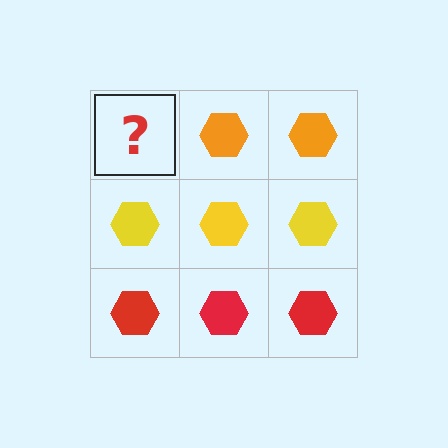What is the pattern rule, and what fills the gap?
The rule is that each row has a consistent color. The gap should be filled with an orange hexagon.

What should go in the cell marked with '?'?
The missing cell should contain an orange hexagon.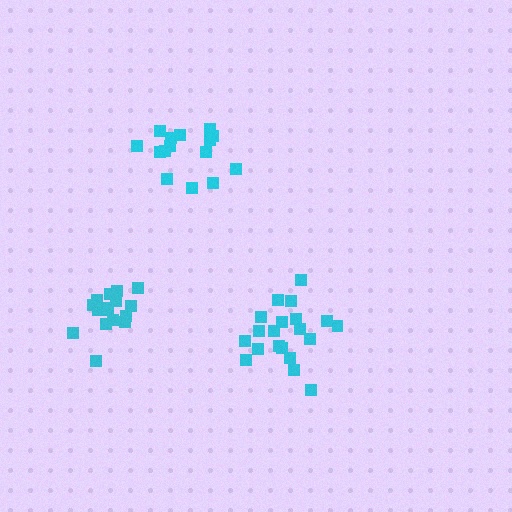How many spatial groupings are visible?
There are 3 spatial groupings.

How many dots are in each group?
Group 1: 16 dots, Group 2: 20 dots, Group 3: 15 dots (51 total).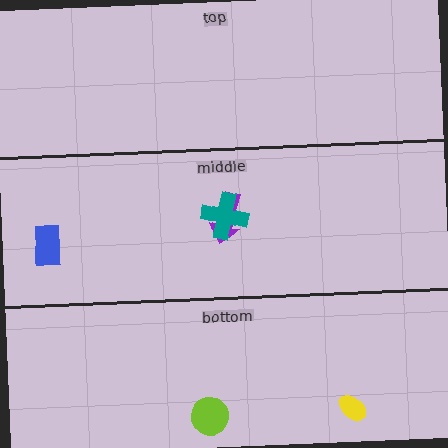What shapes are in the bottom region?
The lime circle, the yellow ellipse.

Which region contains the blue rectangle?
The middle region.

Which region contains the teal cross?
The middle region.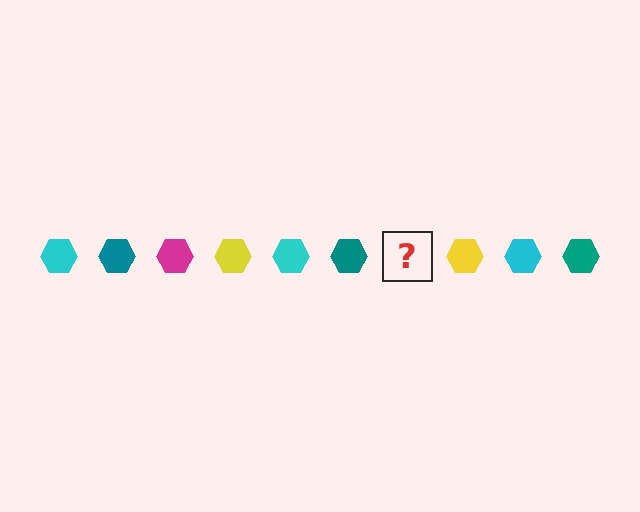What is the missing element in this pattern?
The missing element is a magenta hexagon.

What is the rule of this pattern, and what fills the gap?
The rule is that the pattern cycles through cyan, teal, magenta, yellow hexagons. The gap should be filled with a magenta hexagon.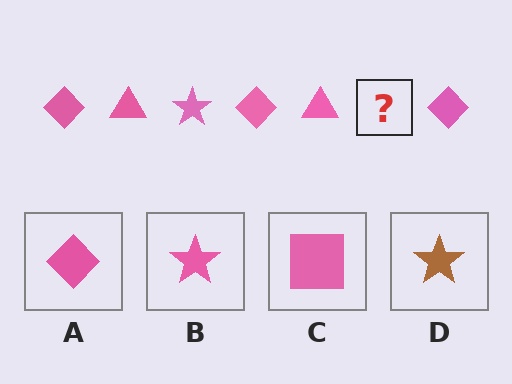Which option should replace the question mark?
Option B.